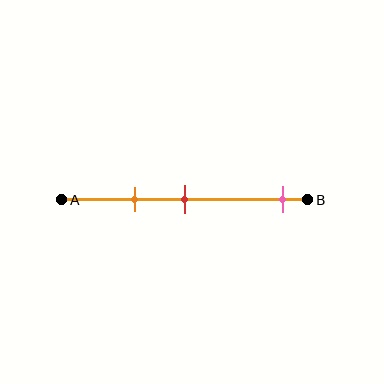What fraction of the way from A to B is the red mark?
The red mark is approximately 50% (0.5) of the way from A to B.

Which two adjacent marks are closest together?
The orange and red marks are the closest adjacent pair.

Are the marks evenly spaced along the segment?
No, the marks are not evenly spaced.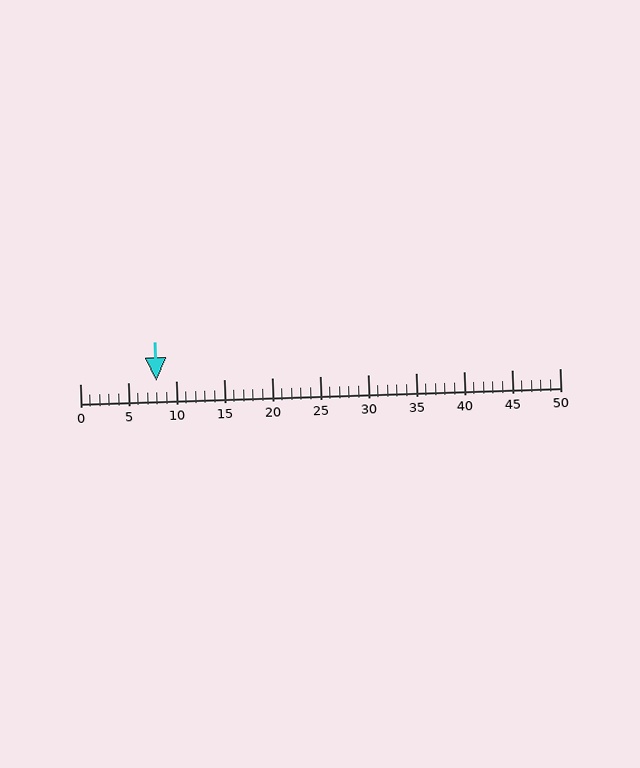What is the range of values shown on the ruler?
The ruler shows values from 0 to 50.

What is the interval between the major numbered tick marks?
The major tick marks are spaced 5 units apart.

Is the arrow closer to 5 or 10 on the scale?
The arrow is closer to 10.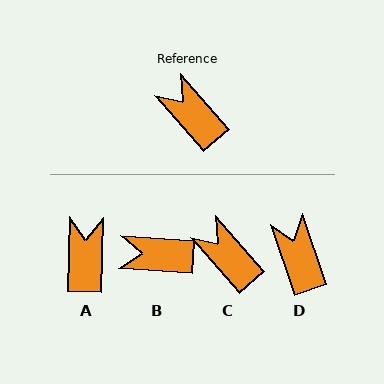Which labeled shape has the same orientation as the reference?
C.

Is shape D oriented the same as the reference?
No, it is off by about 22 degrees.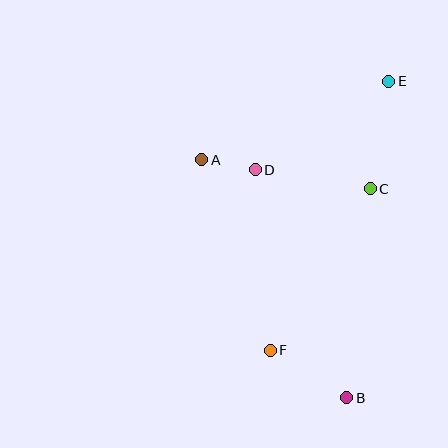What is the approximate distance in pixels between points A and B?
The distance between A and B is approximately 279 pixels.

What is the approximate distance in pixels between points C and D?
The distance between C and D is approximately 116 pixels.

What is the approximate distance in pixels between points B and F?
The distance between B and F is approximately 90 pixels.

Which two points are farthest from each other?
Points B and E are farthest from each other.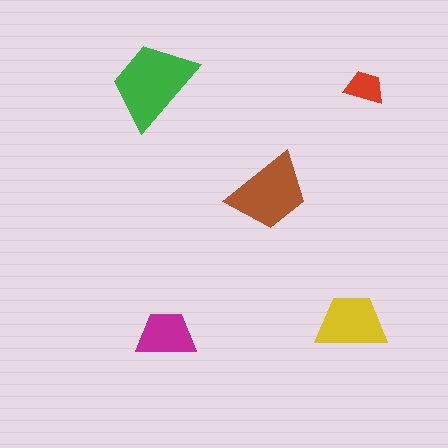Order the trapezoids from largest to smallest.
the green one, the brown one, the yellow one, the magenta one, the red one.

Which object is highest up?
The green trapezoid is topmost.